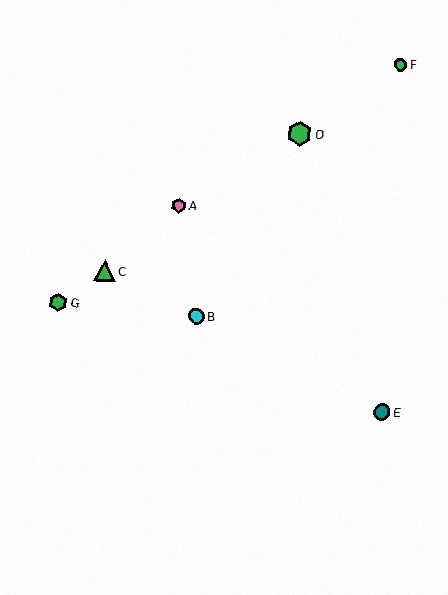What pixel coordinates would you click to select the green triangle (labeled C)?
Click at (105, 271) to select the green triangle C.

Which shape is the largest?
The green hexagon (labeled D) is the largest.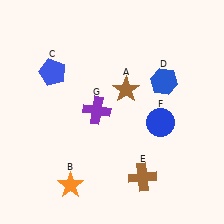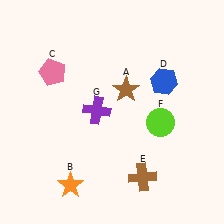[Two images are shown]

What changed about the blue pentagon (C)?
In Image 1, C is blue. In Image 2, it changed to pink.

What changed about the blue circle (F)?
In Image 1, F is blue. In Image 2, it changed to lime.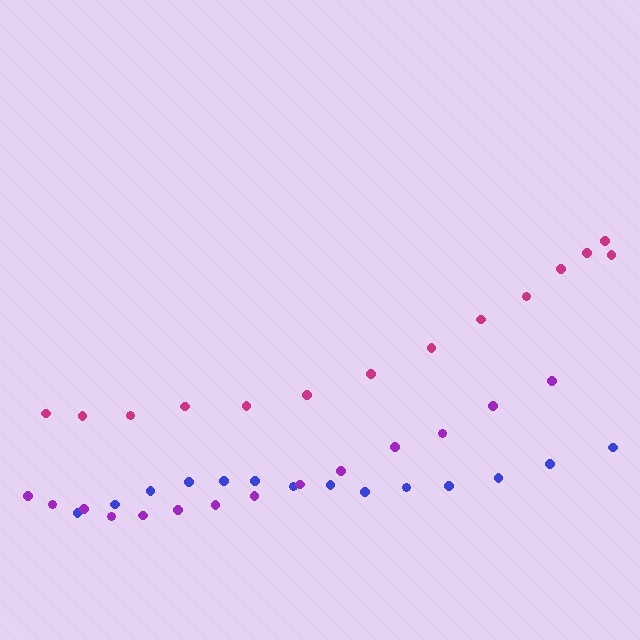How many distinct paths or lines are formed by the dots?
There are 3 distinct paths.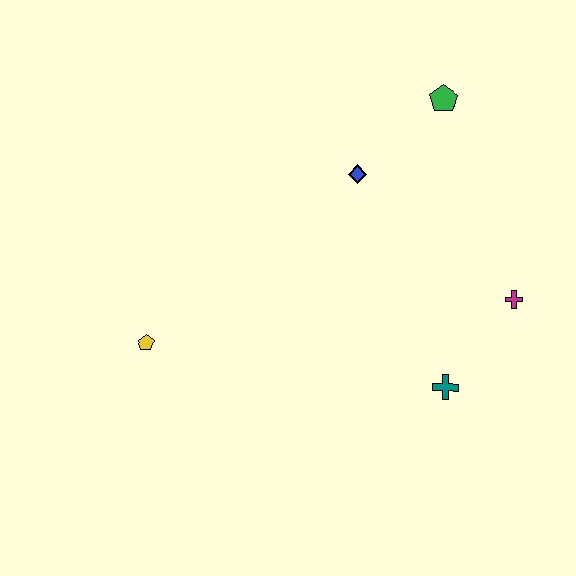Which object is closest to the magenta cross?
The teal cross is closest to the magenta cross.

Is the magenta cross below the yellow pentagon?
No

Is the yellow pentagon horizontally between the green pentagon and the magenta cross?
No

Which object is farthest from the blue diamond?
The yellow pentagon is farthest from the blue diamond.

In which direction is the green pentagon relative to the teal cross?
The green pentagon is above the teal cross.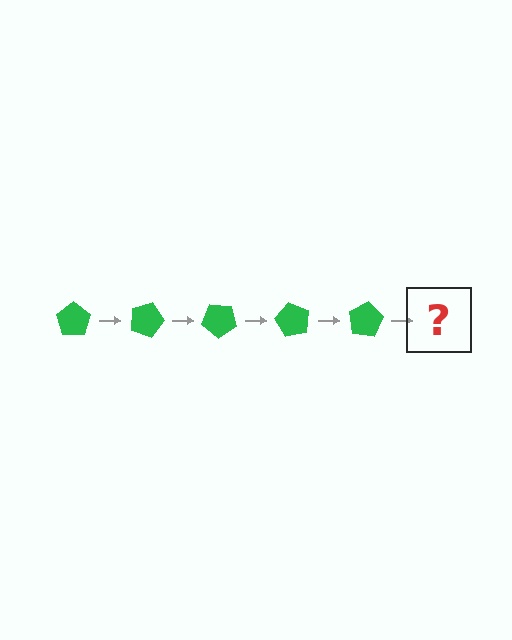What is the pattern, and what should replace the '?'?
The pattern is that the pentagon rotates 20 degrees each step. The '?' should be a green pentagon rotated 100 degrees.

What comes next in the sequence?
The next element should be a green pentagon rotated 100 degrees.